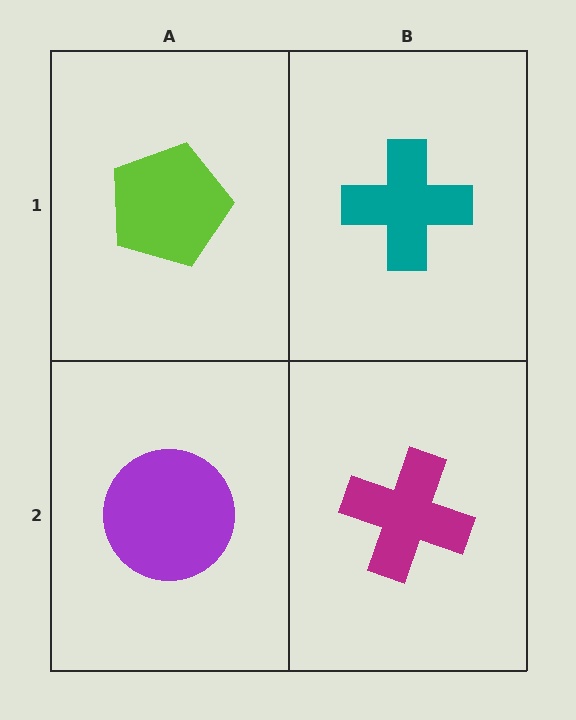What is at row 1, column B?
A teal cross.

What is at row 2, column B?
A magenta cross.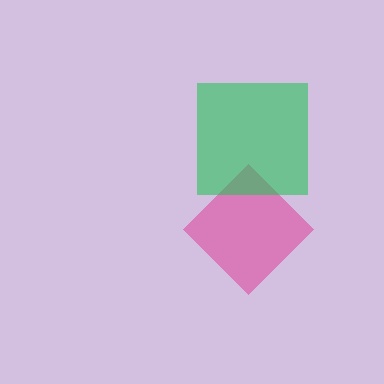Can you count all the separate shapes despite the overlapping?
Yes, there are 2 separate shapes.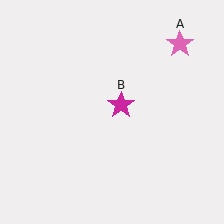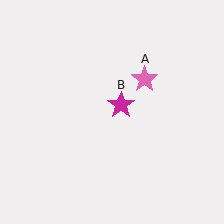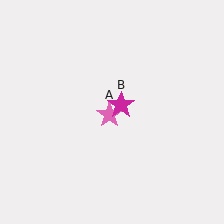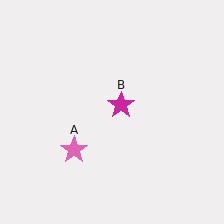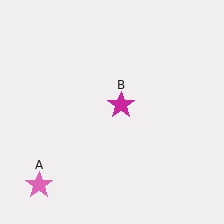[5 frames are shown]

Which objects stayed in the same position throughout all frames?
Magenta star (object B) remained stationary.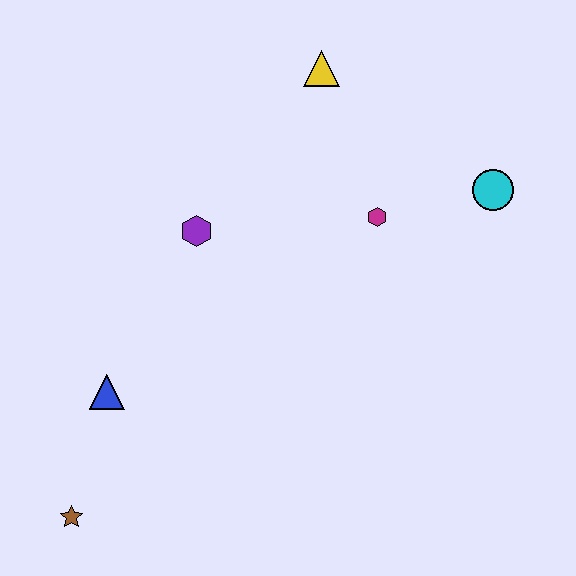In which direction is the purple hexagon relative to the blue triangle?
The purple hexagon is above the blue triangle.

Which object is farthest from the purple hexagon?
The brown star is farthest from the purple hexagon.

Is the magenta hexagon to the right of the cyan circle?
No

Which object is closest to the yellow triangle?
The magenta hexagon is closest to the yellow triangle.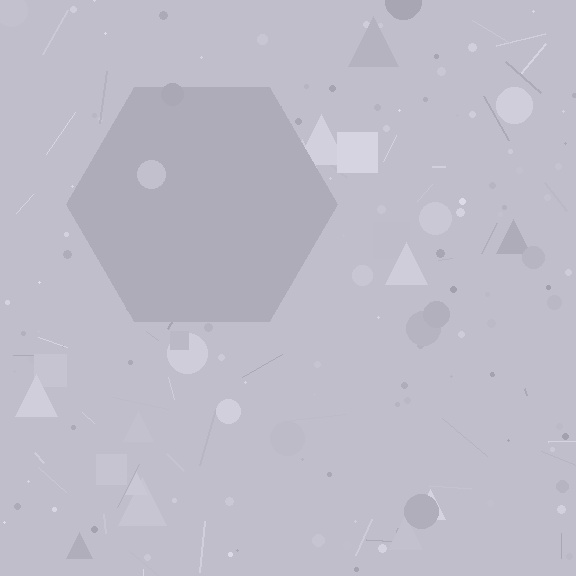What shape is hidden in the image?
A hexagon is hidden in the image.